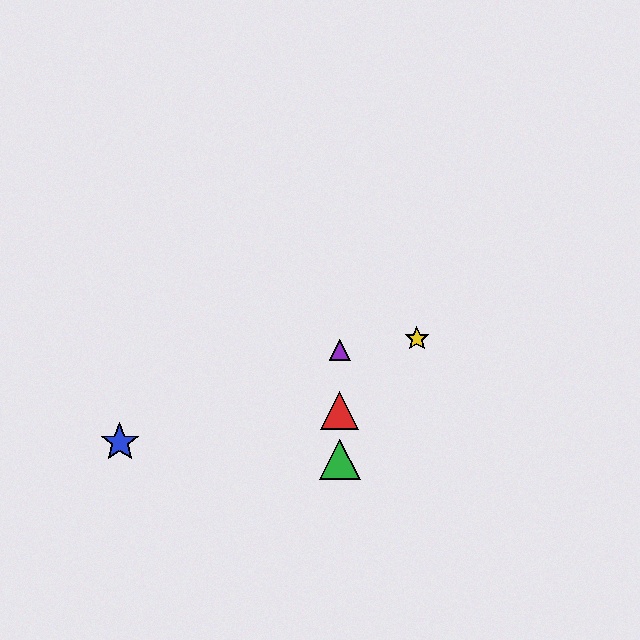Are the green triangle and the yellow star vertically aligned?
No, the green triangle is at x≈340 and the yellow star is at x≈417.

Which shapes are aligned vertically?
The red triangle, the green triangle, the purple triangle are aligned vertically.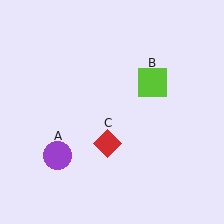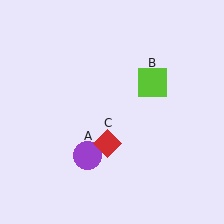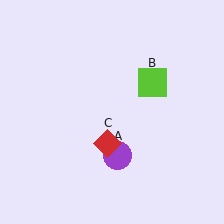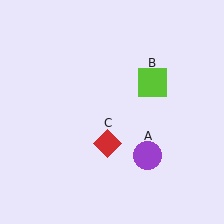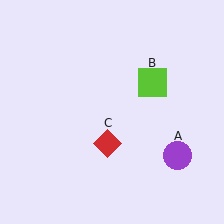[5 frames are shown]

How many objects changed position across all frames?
1 object changed position: purple circle (object A).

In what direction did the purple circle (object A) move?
The purple circle (object A) moved right.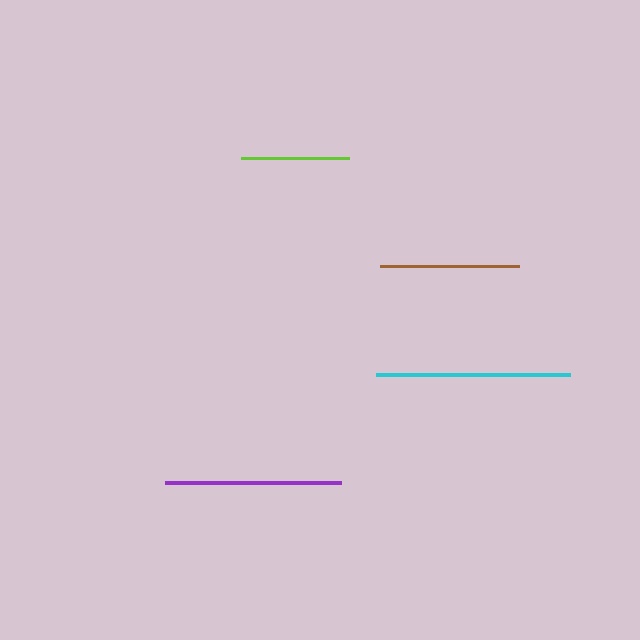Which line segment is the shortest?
The lime line is the shortest at approximately 108 pixels.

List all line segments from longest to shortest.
From longest to shortest: cyan, purple, brown, lime.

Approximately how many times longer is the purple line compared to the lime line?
The purple line is approximately 1.6 times the length of the lime line.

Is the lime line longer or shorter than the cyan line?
The cyan line is longer than the lime line.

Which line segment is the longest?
The cyan line is the longest at approximately 194 pixels.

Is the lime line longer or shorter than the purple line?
The purple line is longer than the lime line.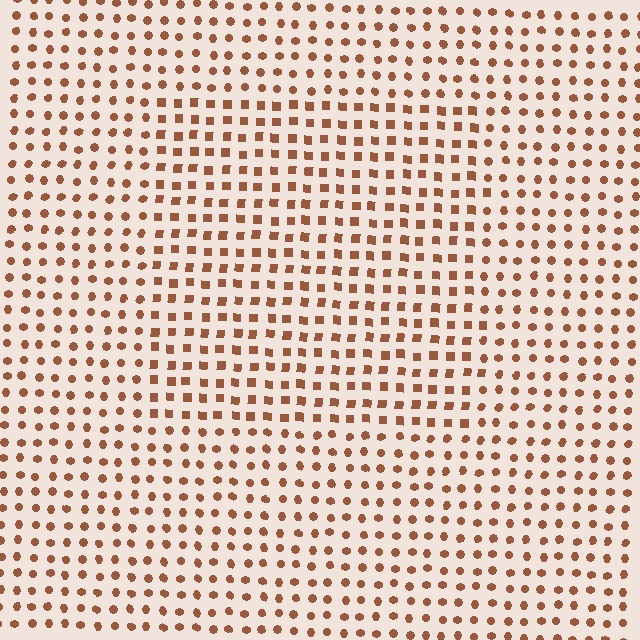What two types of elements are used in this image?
The image uses squares inside the rectangle region and circles outside it.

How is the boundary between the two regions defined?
The boundary is defined by a change in element shape: squares inside vs. circles outside. All elements share the same color and spacing.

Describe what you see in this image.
The image is filled with small brown elements arranged in a uniform grid. A rectangle-shaped region contains squares, while the surrounding area contains circles. The boundary is defined purely by the change in element shape.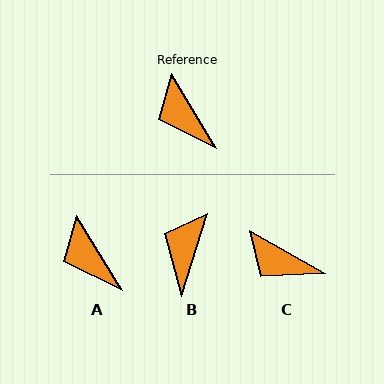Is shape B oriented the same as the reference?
No, it is off by about 48 degrees.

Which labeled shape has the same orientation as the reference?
A.